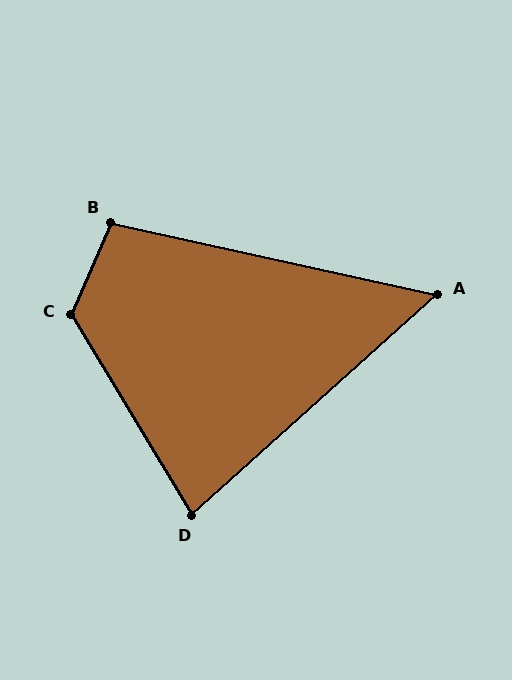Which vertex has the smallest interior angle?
A, at approximately 54 degrees.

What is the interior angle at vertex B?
Approximately 101 degrees (obtuse).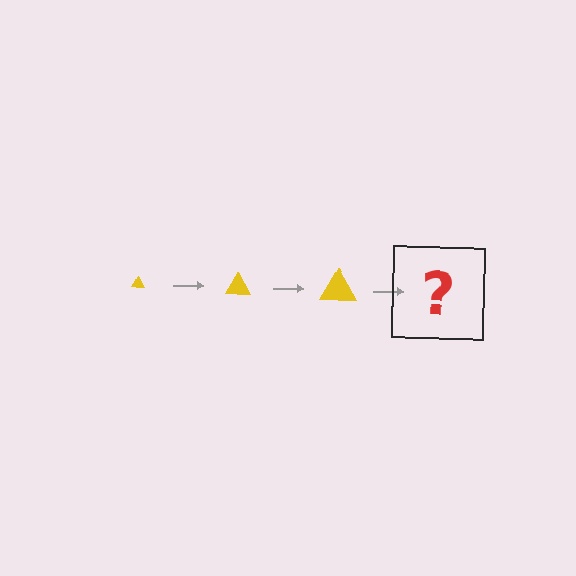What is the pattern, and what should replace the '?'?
The pattern is that the triangle gets progressively larger each step. The '?' should be a yellow triangle, larger than the previous one.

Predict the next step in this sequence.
The next step is a yellow triangle, larger than the previous one.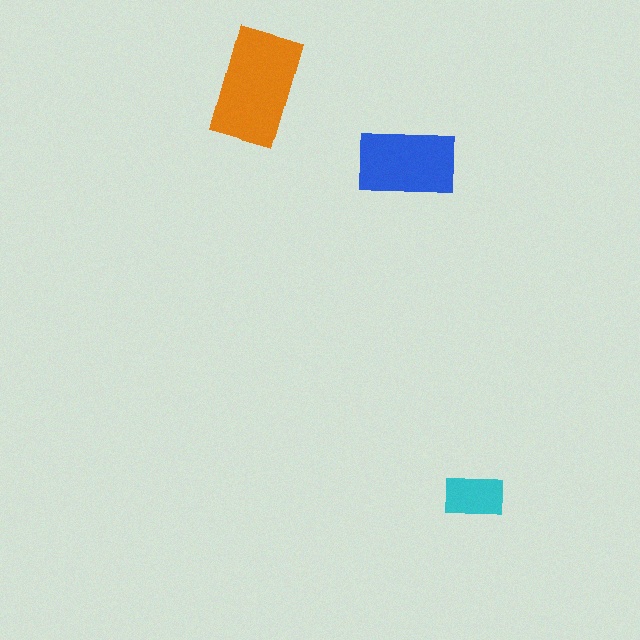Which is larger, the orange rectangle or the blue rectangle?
The orange one.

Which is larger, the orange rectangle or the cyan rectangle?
The orange one.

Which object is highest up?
The orange rectangle is topmost.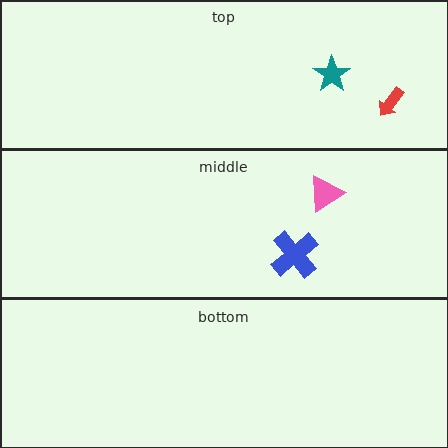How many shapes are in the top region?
2.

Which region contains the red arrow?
The top region.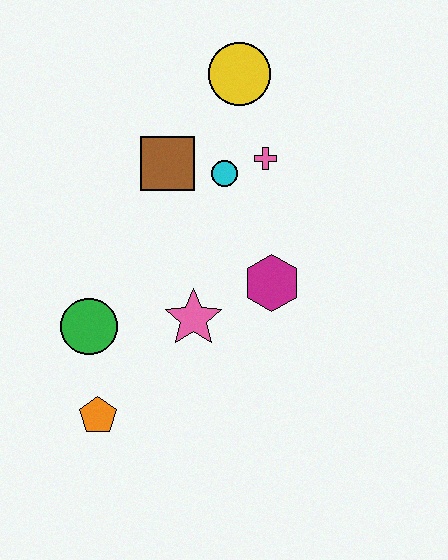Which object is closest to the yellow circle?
The pink cross is closest to the yellow circle.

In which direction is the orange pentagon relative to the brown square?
The orange pentagon is below the brown square.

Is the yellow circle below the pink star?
No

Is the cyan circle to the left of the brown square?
No